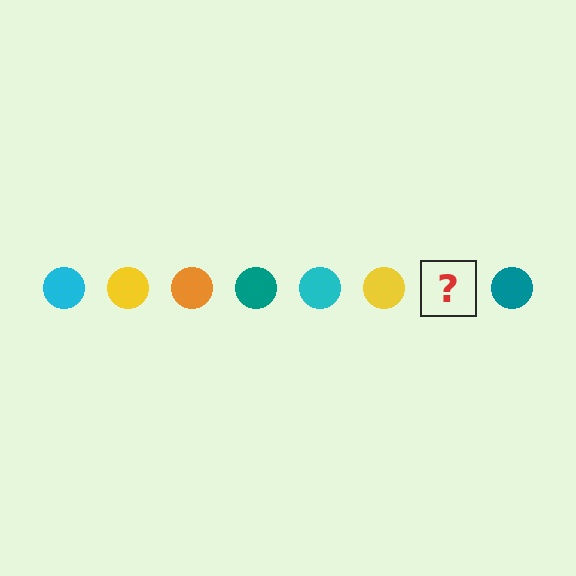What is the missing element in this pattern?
The missing element is an orange circle.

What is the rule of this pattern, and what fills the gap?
The rule is that the pattern cycles through cyan, yellow, orange, teal circles. The gap should be filled with an orange circle.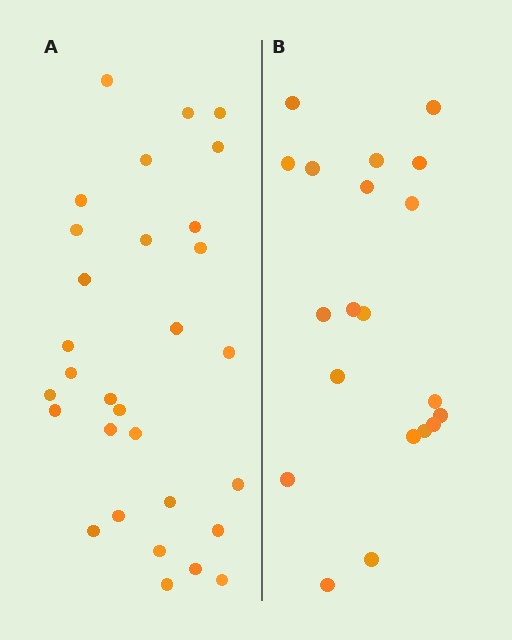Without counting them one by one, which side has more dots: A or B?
Region A (the left region) has more dots.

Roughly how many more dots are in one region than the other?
Region A has roughly 10 or so more dots than region B.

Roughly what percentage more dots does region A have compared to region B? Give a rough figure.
About 50% more.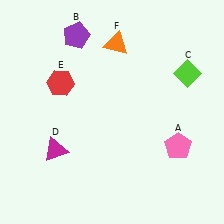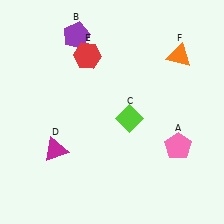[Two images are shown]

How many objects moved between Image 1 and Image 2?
3 objects moved between the two images.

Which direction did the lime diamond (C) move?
The lime diamond (C) moved left.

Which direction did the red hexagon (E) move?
The red hexagon (E) moved up.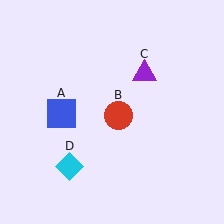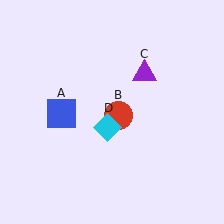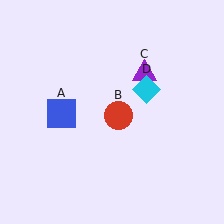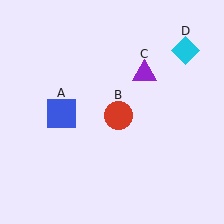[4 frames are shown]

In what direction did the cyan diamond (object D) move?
The cyan diamond (object D) moved up and to the right.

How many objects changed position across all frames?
1 object changed position: cyan diamond (object D).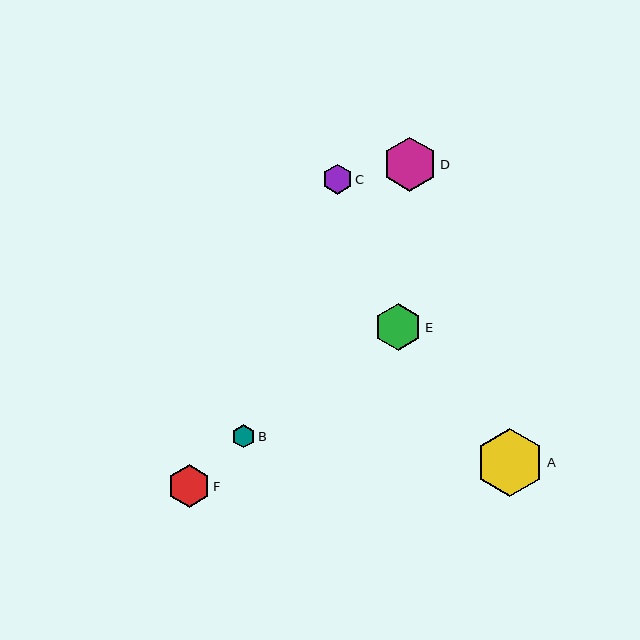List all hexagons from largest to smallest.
From largest to smallest: A, D, E, F, C, B.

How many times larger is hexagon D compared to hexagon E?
Hexagon D is approximately 1.1 times the size of hexagon E.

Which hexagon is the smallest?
Hexagon B is the smallest with a size of approximately 23 pixels.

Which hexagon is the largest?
Hexagon A is the largest with a size of approximately 67 pixels.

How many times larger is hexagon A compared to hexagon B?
Hexagon A is approximately 2.9 times the size of hexagon B.